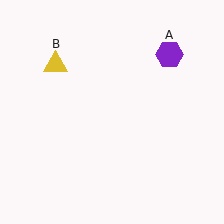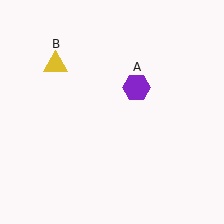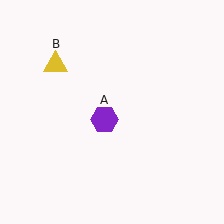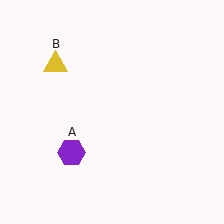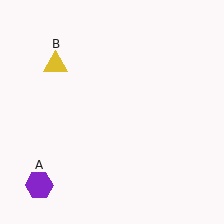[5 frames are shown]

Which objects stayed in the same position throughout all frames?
Yellow triangle (object B) remained stationary.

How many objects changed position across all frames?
1 object changed position: purple hexagon (object A).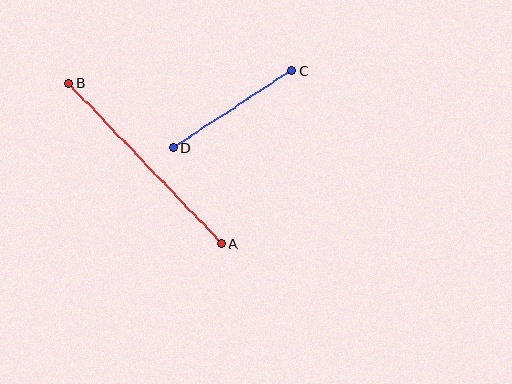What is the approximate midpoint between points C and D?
The midpoint is at approximately (232, 110) pixels.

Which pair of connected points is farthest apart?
Points A and B are farthest apart.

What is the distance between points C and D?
The distance is approximately 141 pixels.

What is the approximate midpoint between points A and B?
The midpoint is at approximately (145, 163) pixels.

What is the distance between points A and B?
The distance is approximately 222 pixels.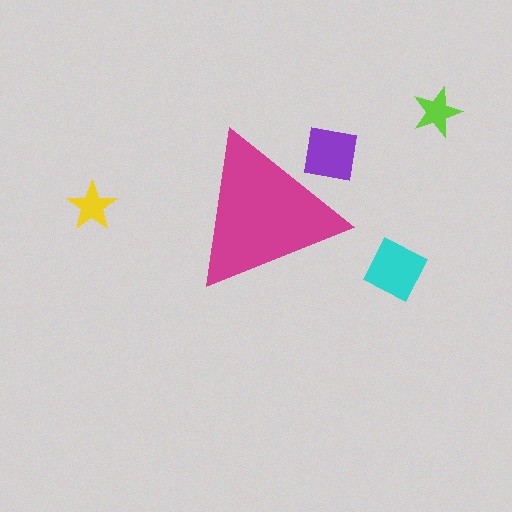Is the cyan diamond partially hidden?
No, the cyan diamond is fully visible.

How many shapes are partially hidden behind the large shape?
1 shape is partially hidden.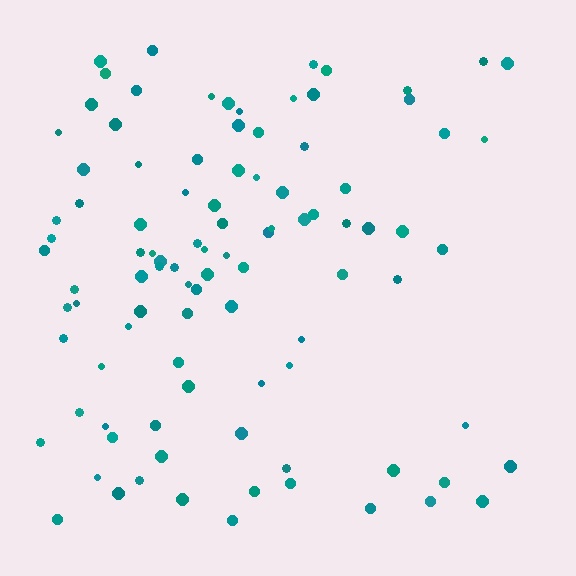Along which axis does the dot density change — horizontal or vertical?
Horizontal.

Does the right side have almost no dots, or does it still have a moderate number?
Still a moderate number, just noticeably fewer than the left.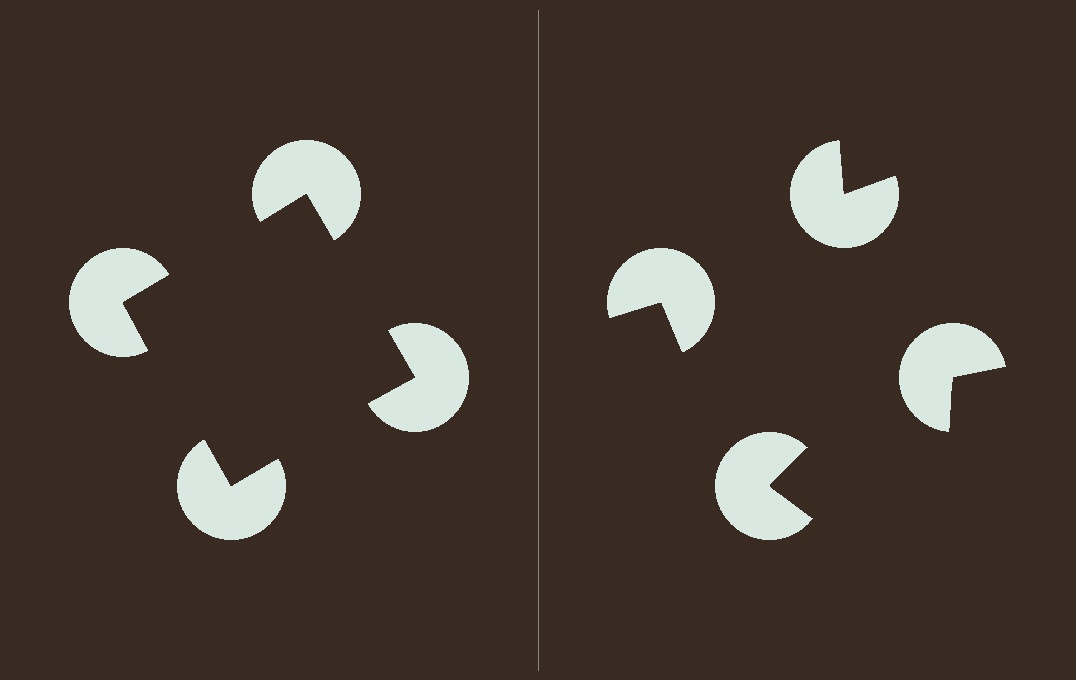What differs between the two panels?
The pac-man discs are positioned identically on both sides; only the wedge orientations differ. On the left they align to a square; on the right they are misaligned.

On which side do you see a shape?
An illusory square appears on the left side. On the right side the wedge cuts are rotated, so no coherent shape forms.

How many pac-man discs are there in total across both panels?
8 — 4 on each side.